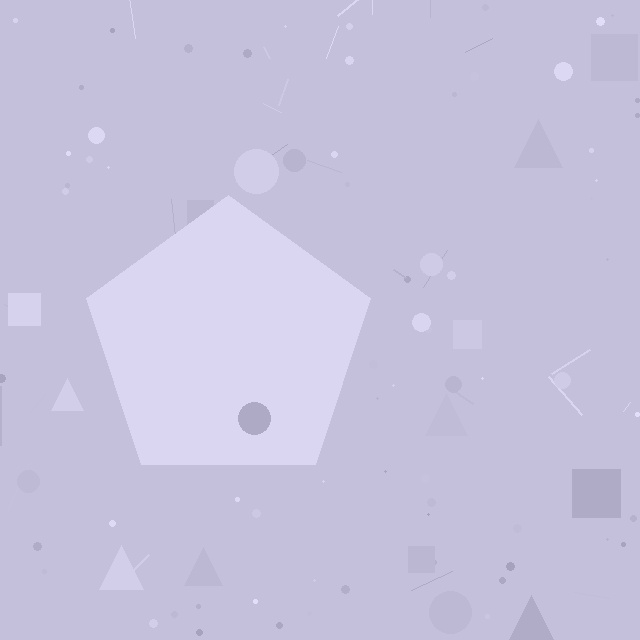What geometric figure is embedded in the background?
A pentagon is embedded in the background.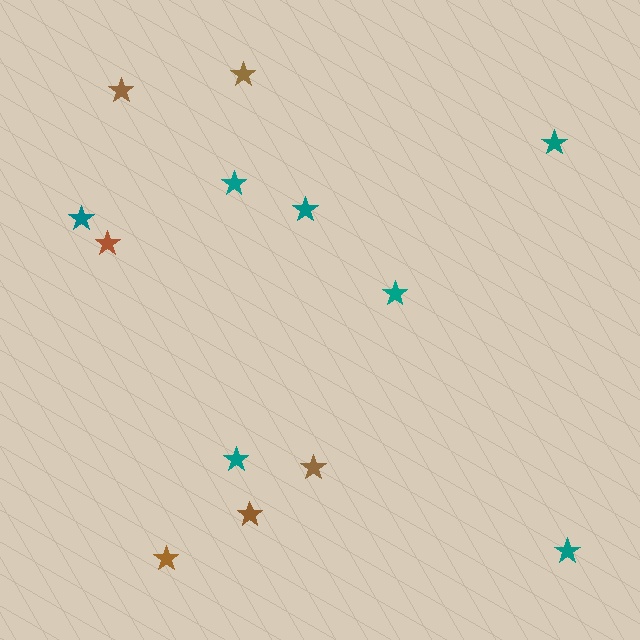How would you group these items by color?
There are 2 groups: one group of teal stars (7) and one group of brown stars (6).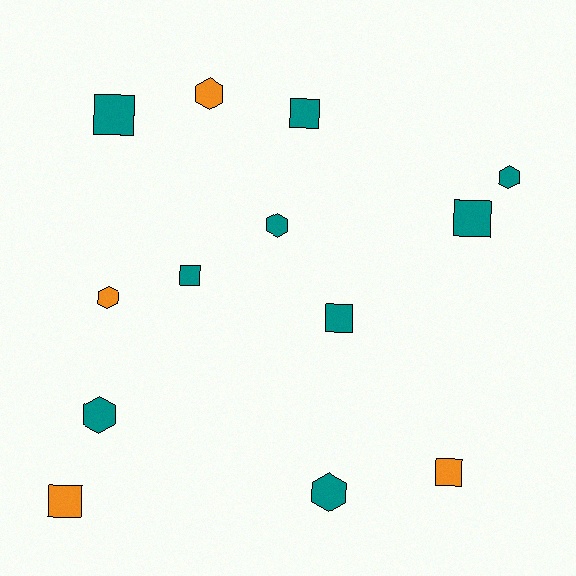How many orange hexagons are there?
There are 2 orange hexagons.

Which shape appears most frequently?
Square, with 7 objects.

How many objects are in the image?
There are 13 objects.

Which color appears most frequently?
Teal, with 9 objects.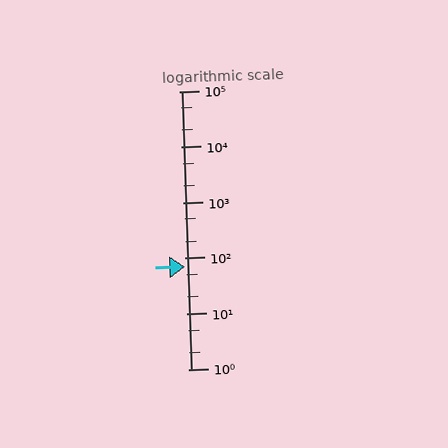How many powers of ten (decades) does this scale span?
The scale spans 5 decades, from 1 to 100000.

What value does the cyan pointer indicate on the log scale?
The pointer indicates approximately 71.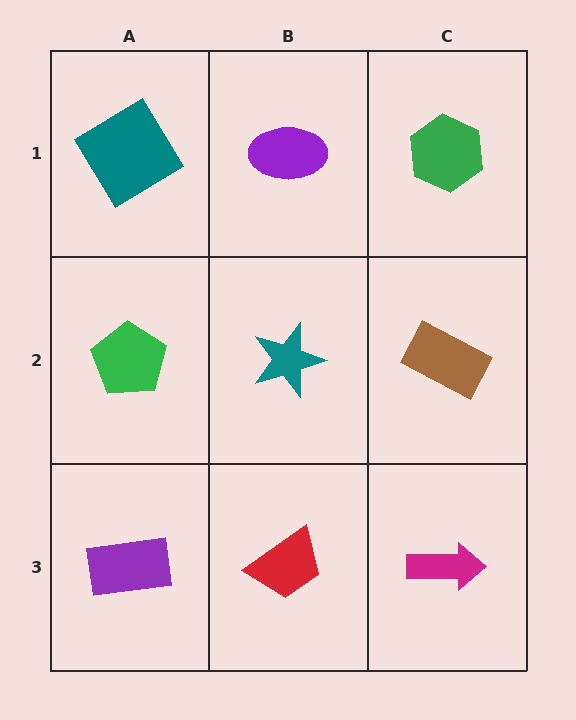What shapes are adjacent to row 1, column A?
A green pentagon (row 2, column A), a purple ellipse (row 1, column B).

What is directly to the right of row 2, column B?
A brown rectangle.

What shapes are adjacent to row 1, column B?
A teal star (row 2, column B), a teal diamond (row 1, column A), a green hexagon (row 1, column C).